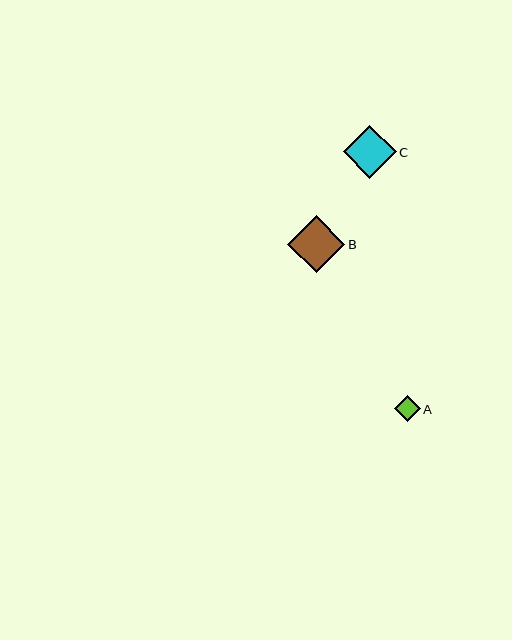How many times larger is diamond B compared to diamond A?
Diamond B is approximately 2.2 times the size of diamond A.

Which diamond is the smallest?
Diamond A is the smallest with a size of approximately 26 pixels.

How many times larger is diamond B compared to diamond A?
Diamond B is approximately 2.2 times the size of diamond A.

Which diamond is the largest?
Diamond B is the largest with a size of approximately 57 pixels.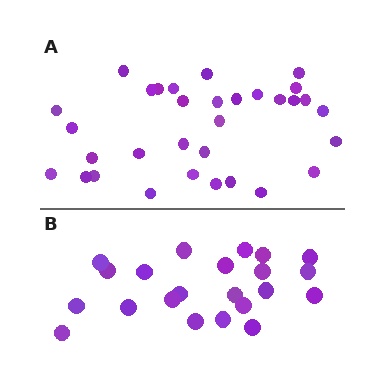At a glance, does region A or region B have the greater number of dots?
Region A (the top region) has more dots.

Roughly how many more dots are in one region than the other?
Region A has roughly 10 or so more dots than region B.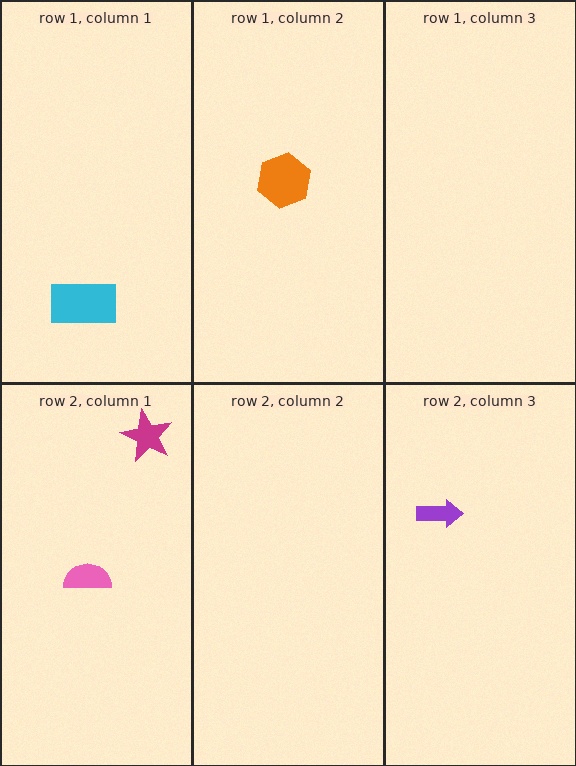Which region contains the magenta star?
The row 2, column 1 region.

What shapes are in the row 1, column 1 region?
The cyan rectangle.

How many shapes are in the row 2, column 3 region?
1.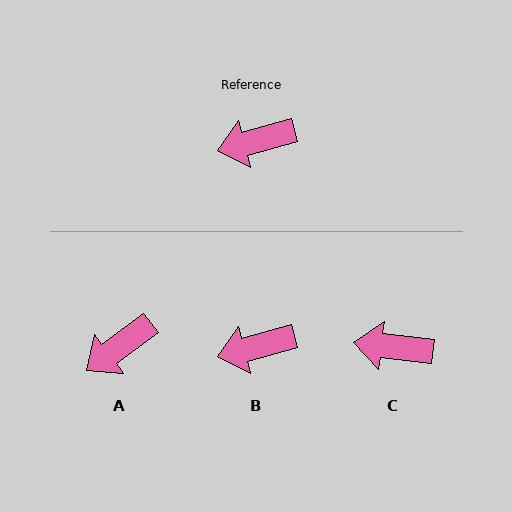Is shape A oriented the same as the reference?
No, it is off by about 22 degrees.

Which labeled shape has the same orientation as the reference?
B.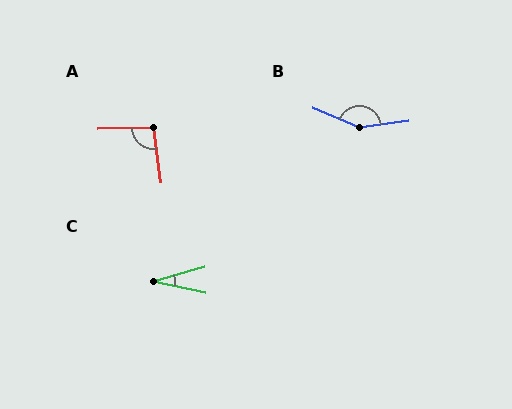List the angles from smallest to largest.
C (28°), A (96°), B (149°).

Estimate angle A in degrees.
Approximately 96 degrees.